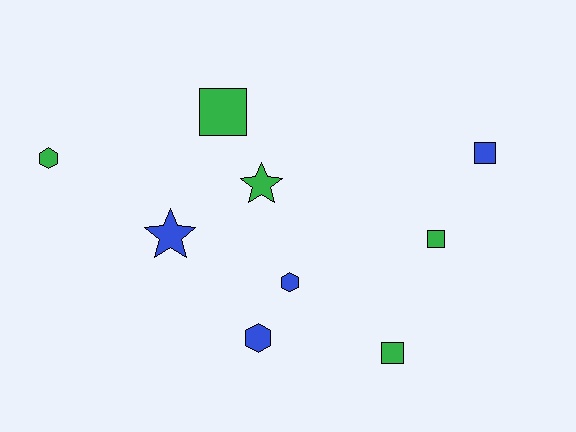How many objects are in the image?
There are 9 objects.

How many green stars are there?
There is 1 green star.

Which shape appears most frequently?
Square, with 4 objects.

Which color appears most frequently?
Green, with 5 objects.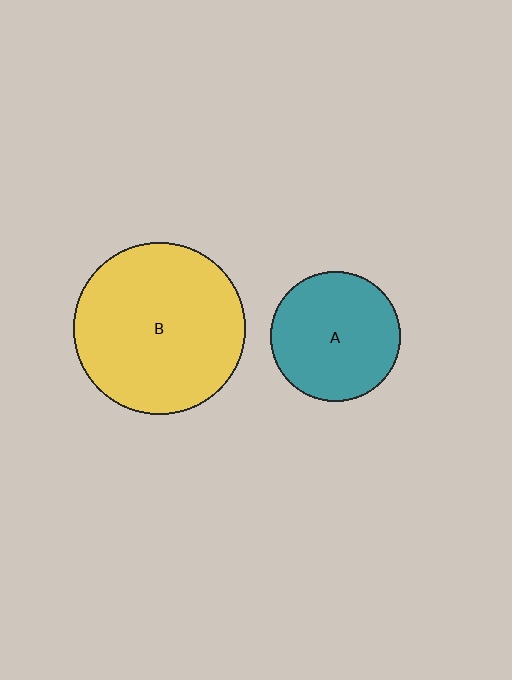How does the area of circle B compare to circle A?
Approximately 1.8 times.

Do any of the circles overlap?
No, none of the circles overlap.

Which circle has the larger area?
Circle B (yellow).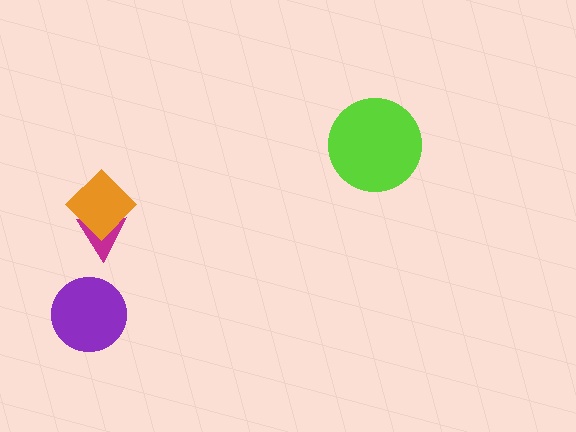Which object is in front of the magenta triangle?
The orange diamond is in front of the magenta triangle.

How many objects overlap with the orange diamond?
1 object overlaps with the orange diamond.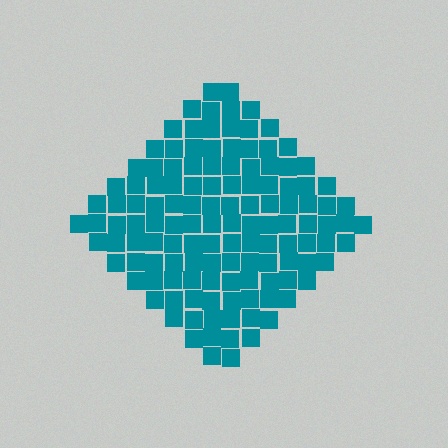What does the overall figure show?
The overall figure shows a diamond.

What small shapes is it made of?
It is made of small squares.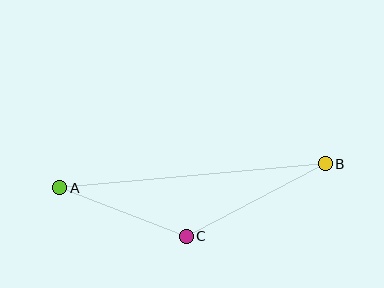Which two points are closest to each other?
Points A and C are closest to each other.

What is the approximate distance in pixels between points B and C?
The distance between B and C is approximately 157 pixels.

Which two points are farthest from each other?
Points A and B are farthest from each other.